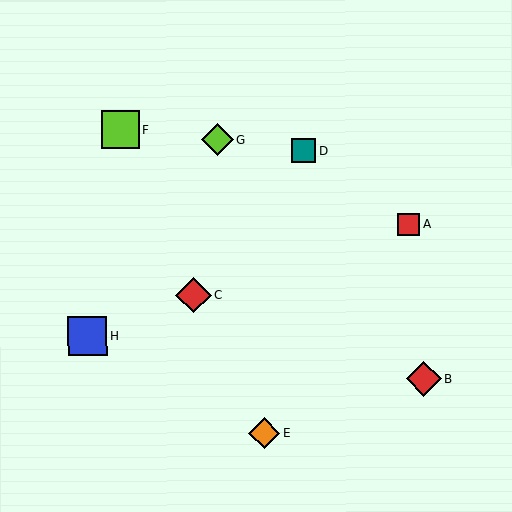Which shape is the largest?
The blue square (labeled H) is the largest.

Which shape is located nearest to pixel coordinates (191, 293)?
The red diamond (labeled C) at (194, 296) is nearest to that location.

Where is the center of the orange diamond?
The center of the orange diamond is at (264, 433).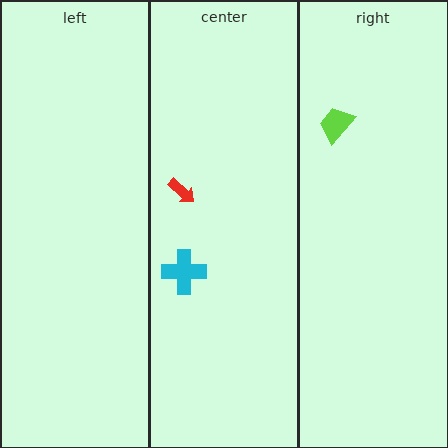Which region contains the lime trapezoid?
The right region.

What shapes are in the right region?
The lime trapezoid.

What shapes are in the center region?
The cyan cross, the red arrow.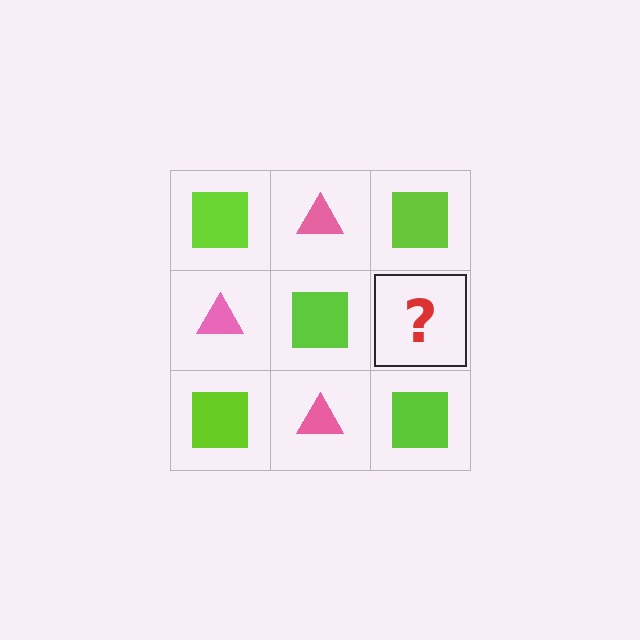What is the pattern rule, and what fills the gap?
The rule is that it alternates lime square and pink triangle in a checkerboard pattern. The gap should be filled with a pink triangle.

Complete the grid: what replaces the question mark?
The question mark should be replaced with a pink triangle.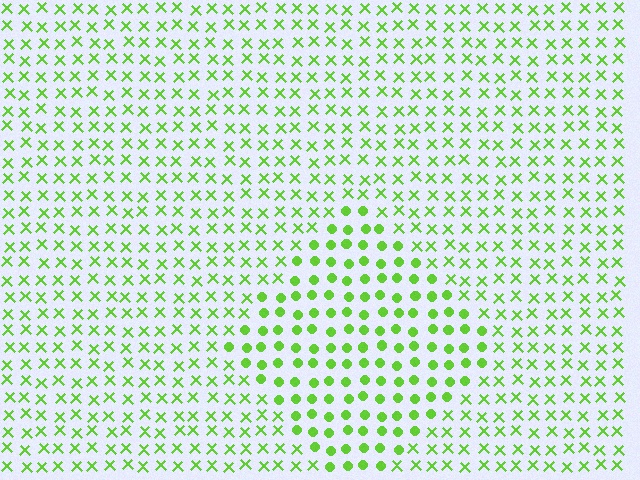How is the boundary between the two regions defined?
The boundary is defined by a change in element shape: circles inside vs. X marks outside. All elements share the same color and spacing.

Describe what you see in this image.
The image is filled with small lime elements arranged in a uniform grid. A diamond-shaped region contains circles, while the surrounding area contains X marks. The boundary is defined purely by the change in element shape.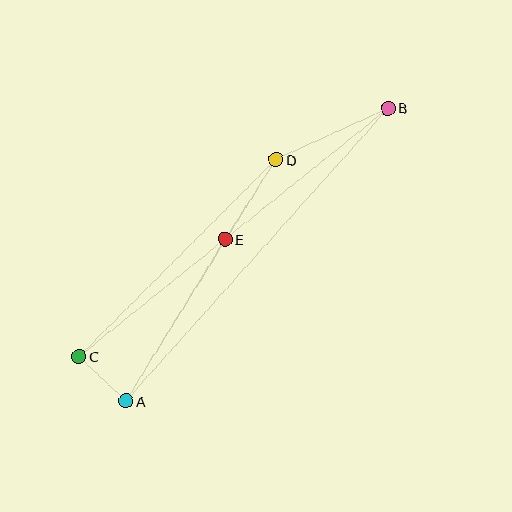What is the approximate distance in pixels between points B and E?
The distance between B and E is approximately 209 pixels.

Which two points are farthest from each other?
Points B and C are farthest from each other.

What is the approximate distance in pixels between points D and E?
The distance between D and E is approximately 95 pixels.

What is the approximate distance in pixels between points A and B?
The distance between A and B is approximately 393 pixels.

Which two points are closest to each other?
Points A and C are closest to each other.